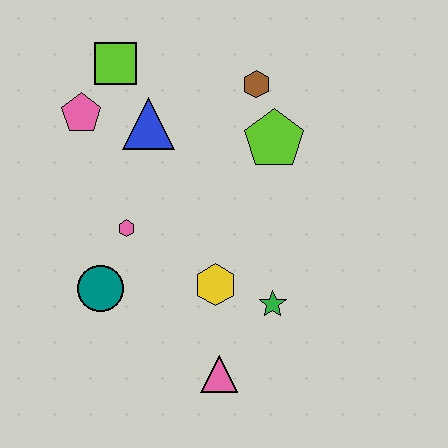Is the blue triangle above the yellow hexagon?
Yes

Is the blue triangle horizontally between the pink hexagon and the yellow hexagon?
Yes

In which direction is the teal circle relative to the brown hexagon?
The teal circle is below the brown hexagon.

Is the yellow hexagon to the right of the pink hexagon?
Yes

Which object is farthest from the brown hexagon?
The pink triangle is farthest from the brown hexagon.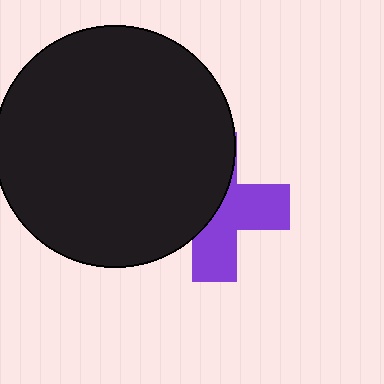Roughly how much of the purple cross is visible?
About half of it is visible (roughly 49%).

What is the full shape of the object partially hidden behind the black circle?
The partially hidden object is a purple cross.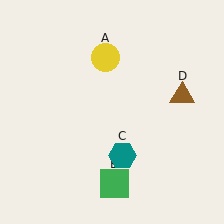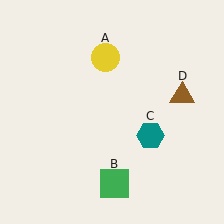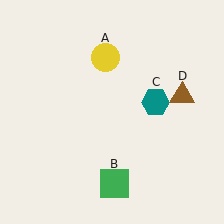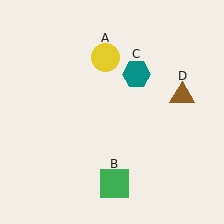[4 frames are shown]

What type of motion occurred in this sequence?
The teal hexagon (object C) rotated counterclockwise around the center of the scene.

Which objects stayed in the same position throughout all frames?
Yellow circle (object A) and green square (object B) and brown triangle (object D) remained stationary.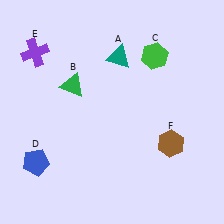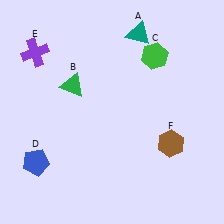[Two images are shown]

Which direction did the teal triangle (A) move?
The teal triangle (A) moved up.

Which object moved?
The teal triangle (A) moved up.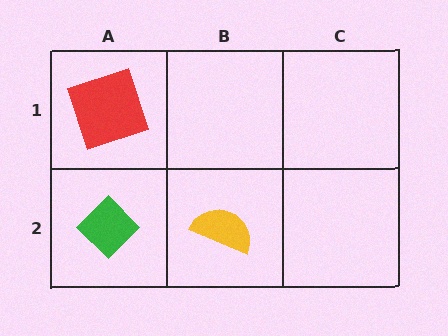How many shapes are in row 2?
2 shapes.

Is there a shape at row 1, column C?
No, that cell is empty.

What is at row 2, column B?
A yellow semicircle.